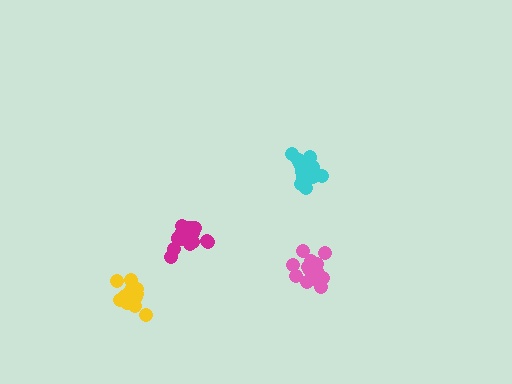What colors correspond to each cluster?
The clusters are colored: pink, cyan, yellow, magenta.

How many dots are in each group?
Group 1: 17 dots, Group 2: 18 dots, Group 3: 13 dots, Group 4: 17 dots (65 total).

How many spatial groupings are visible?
There are 4 spatial groupings.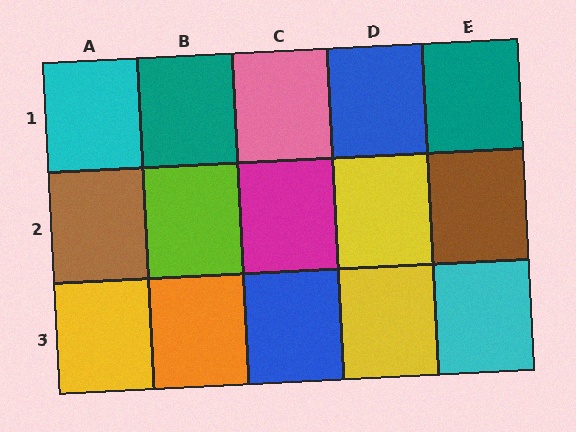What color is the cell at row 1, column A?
Cyan.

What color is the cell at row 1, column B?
Teal.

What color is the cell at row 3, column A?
Yellow.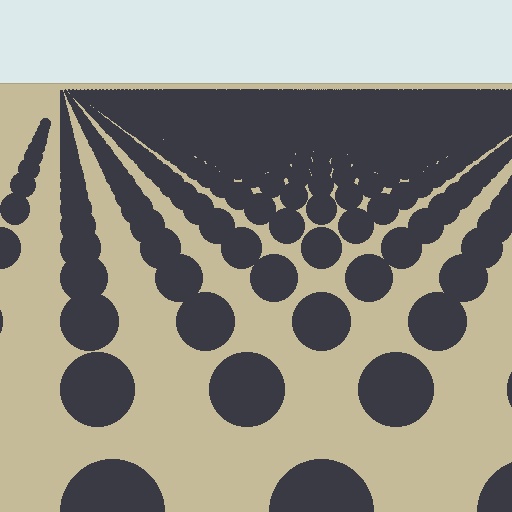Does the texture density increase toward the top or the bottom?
Density increases toward the top.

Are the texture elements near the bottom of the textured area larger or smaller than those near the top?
Larger. Near the bottom, elements are closer to the viewer and appear at a bigger on-screen size.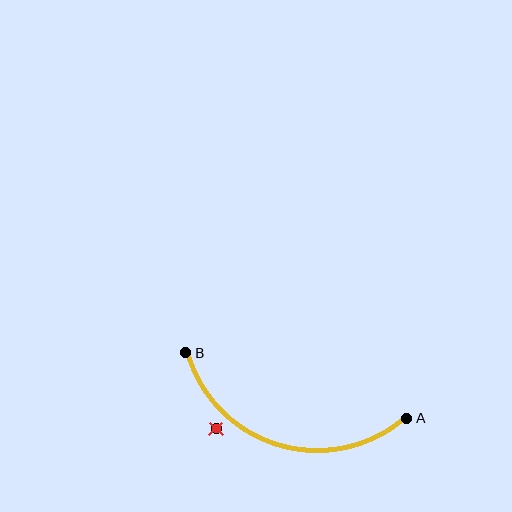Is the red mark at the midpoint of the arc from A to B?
No — the red mark does not lie on the arc at all. It sits slightly outside the curve.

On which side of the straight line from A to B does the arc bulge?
The arc bulges below the straight line connecting A and B.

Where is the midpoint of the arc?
The arc midpoint is the point on the curve farthest from the straight line joining A and B. It sits below that line.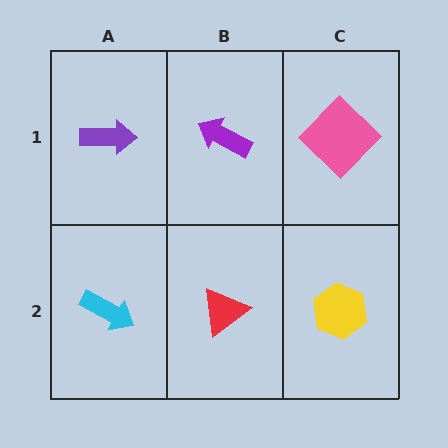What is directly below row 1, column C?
A yellow hexagon.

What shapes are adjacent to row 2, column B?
A purple arrow (row 1, column B), a cyan arrow (row 2, column A), a yellow hexagon (row 2, column C).